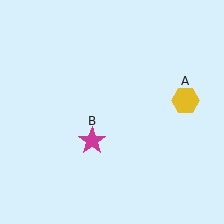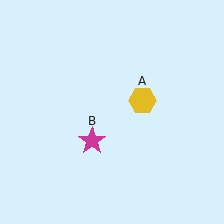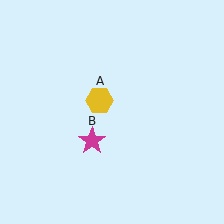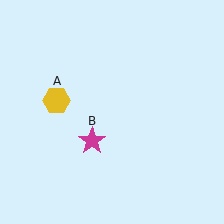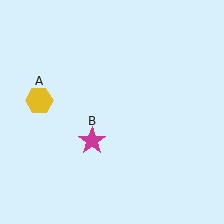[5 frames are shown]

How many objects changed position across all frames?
1 object changed position: yellow hexagon (object A).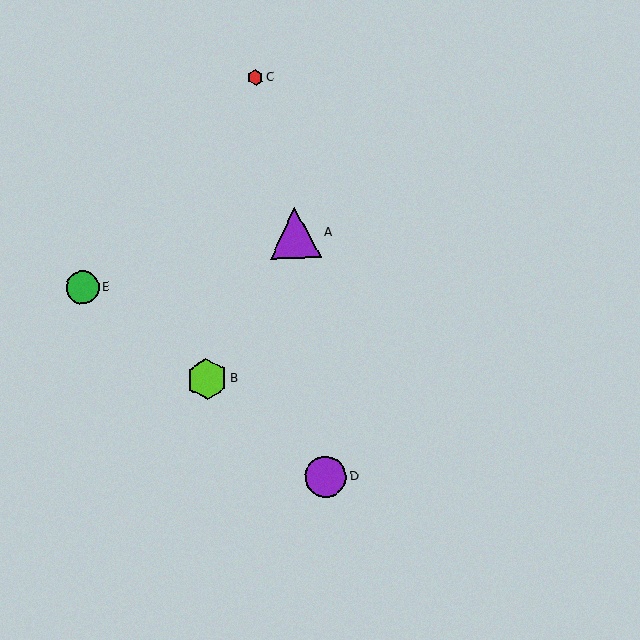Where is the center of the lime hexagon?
The center of the lime hexagon is at (207, 379).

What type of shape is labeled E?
Shape E is a green circle.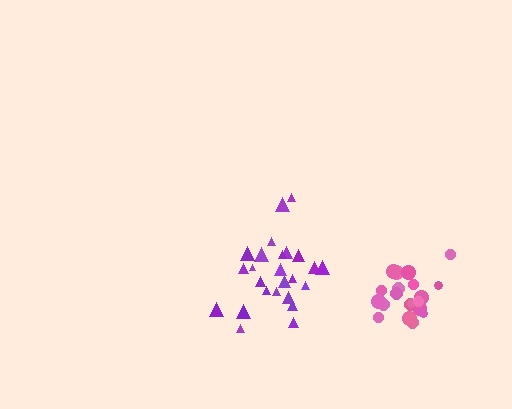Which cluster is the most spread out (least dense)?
Purple.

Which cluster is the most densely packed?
Pink.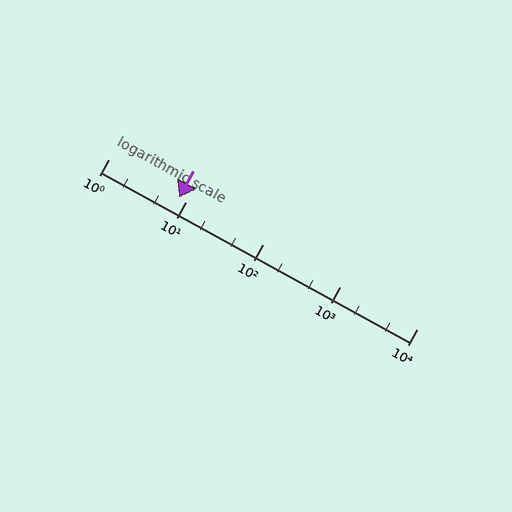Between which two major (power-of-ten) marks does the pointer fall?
The pointer is between 1 and 10.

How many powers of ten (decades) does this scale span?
The scale spans 4 decades, from 1 to 10000.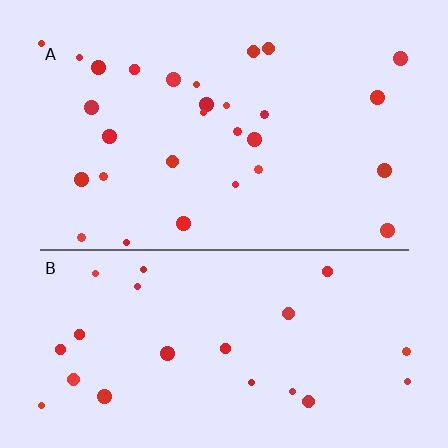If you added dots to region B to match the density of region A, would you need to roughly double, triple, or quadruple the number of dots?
Approximately double.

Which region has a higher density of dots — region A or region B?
A (the top).